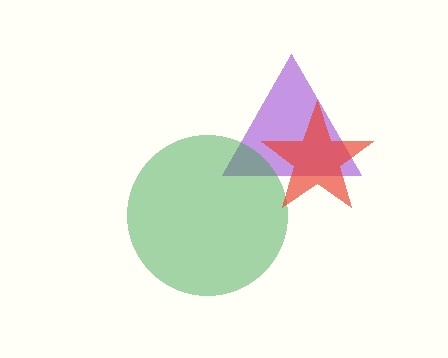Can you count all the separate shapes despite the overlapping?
Yes, there are 3 separate shapes.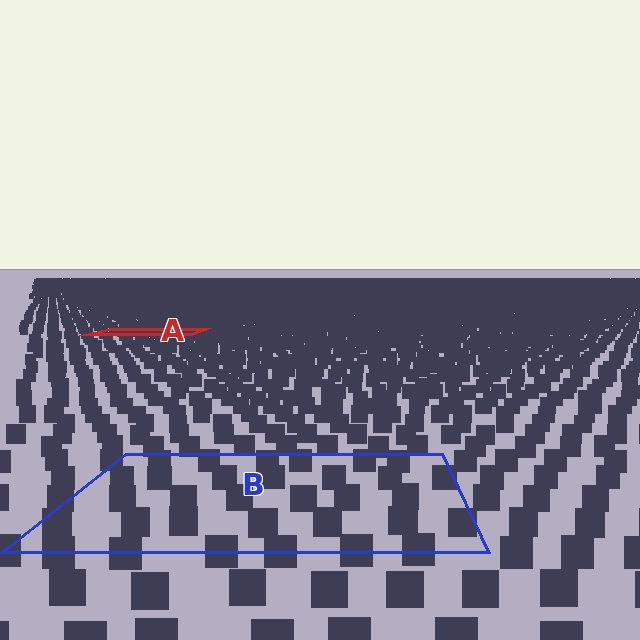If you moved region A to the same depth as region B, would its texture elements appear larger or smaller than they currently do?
They would appear larger. At a closer depth, the same texture elements are projected at a bigger on-screen size.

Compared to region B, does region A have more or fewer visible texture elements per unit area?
Region A has more texture elements per unit area — they are packed more densely because it is farther away.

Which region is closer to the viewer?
Region B is closer. The texture elements there are larger and more spread out.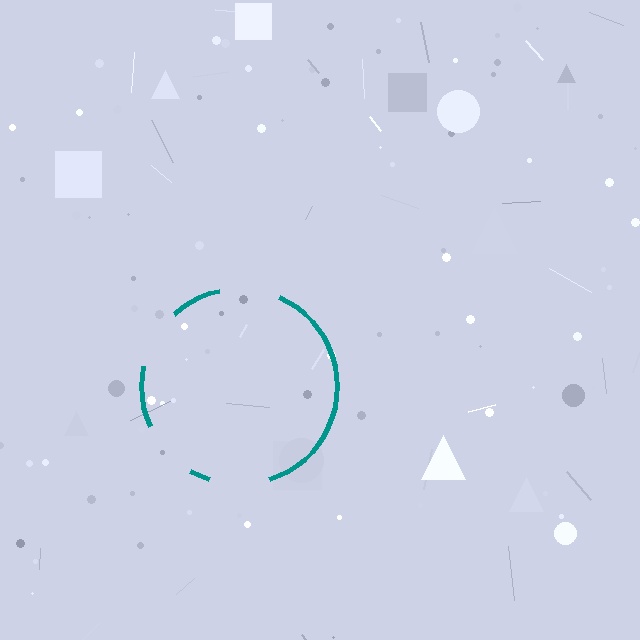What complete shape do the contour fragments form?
The contour fragments form a circle.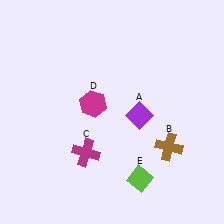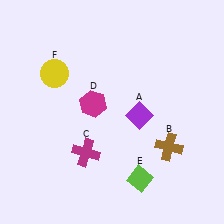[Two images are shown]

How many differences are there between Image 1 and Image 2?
There is 1 difference between the two images.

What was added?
A yellow circle (F) was added in Image 2.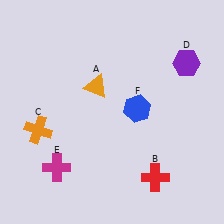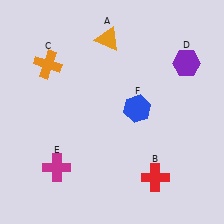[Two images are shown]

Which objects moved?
The objects that moved are: the orange triangle (A), the orange cross (C).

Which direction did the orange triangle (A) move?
The orange triangle (A) moved up.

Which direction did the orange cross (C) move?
The orange cross (C) moved up.